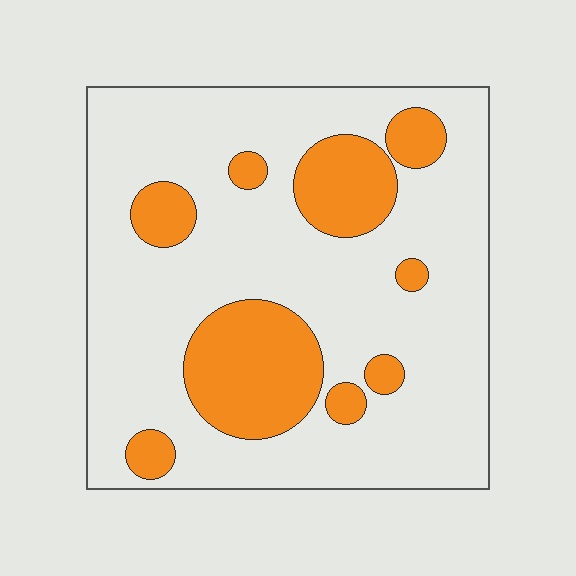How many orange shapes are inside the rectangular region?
9.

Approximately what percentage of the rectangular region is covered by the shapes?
Approximately 25%.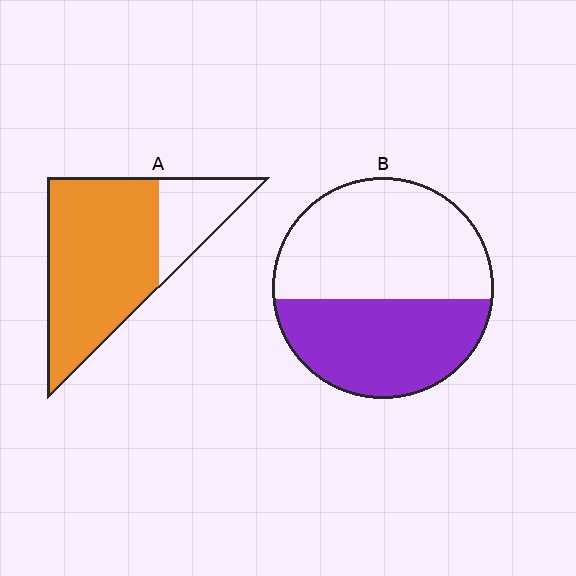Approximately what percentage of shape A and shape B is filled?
A is approximately 75% and B is approximately 45%.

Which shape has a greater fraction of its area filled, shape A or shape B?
Shape A.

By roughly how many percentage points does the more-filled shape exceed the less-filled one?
By roughly 30 percentage points (A over B).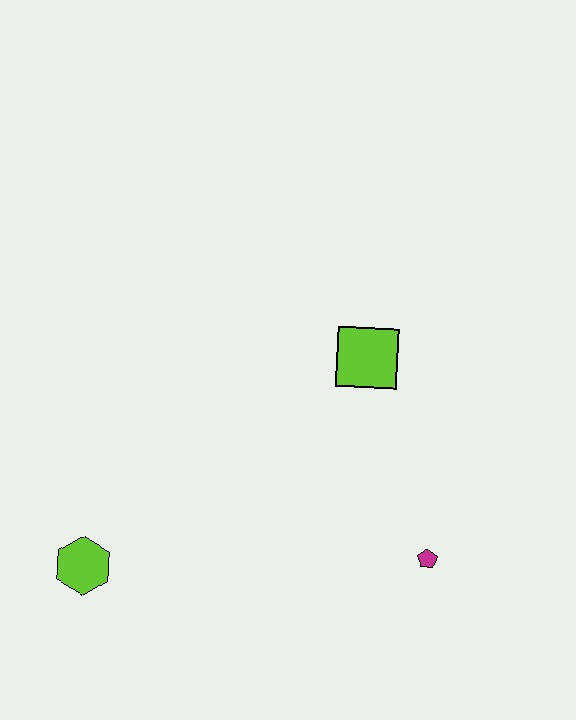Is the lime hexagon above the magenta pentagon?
No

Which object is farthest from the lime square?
The lime hexagon is farthest from the lime square.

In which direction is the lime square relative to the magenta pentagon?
The lime square is above the magenta pentagon.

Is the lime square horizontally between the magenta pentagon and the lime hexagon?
Yes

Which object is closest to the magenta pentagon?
The lime square is closest to the magenta pentagon.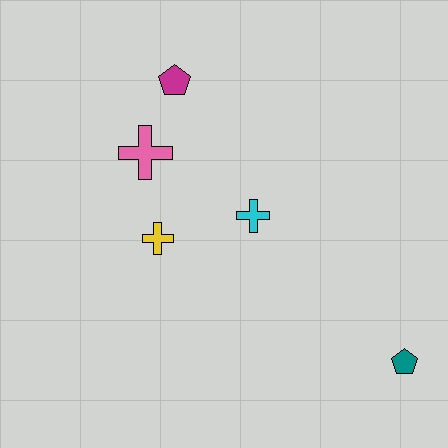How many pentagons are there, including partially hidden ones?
There are 2 pentagons.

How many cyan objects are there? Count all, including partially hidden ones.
There is 1 cyan object.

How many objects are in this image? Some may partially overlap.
There are 5 objects.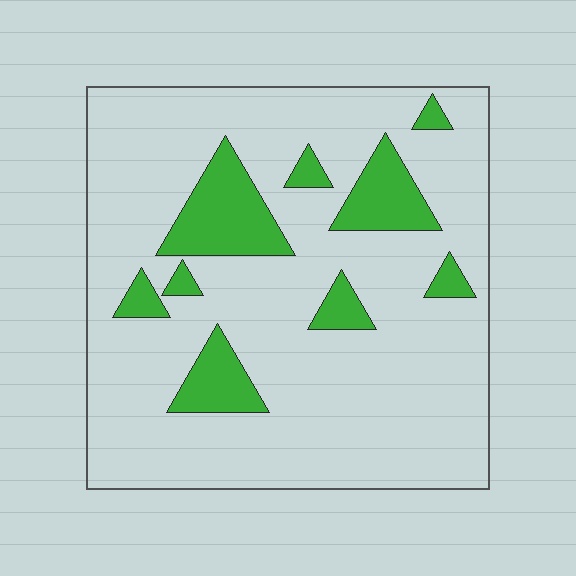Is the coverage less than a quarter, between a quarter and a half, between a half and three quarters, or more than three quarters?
Less than a quarter.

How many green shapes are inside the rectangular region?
9.